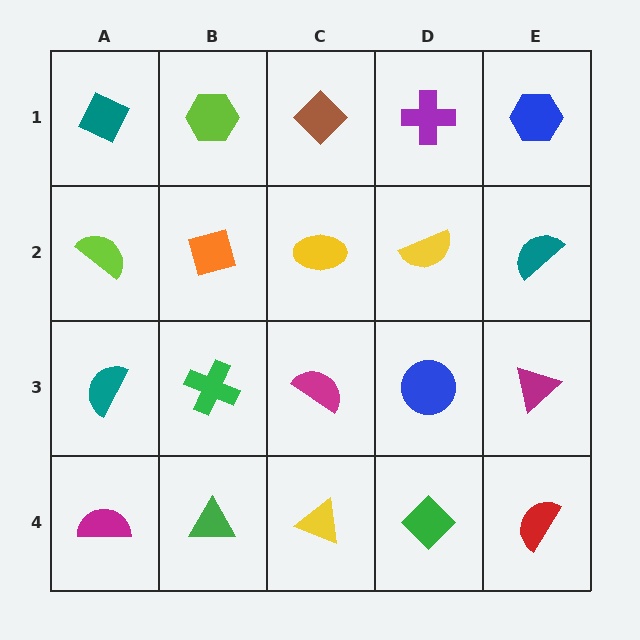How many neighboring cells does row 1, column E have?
2.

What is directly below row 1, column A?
A lime semicircle.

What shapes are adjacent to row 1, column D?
A yellow semicircle (row 2, column D), a brown diamond (row 1, column C), a blue hexagon (row 1, column E).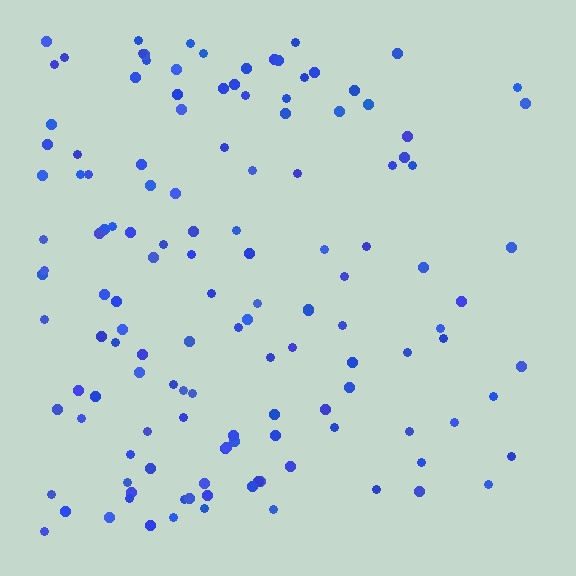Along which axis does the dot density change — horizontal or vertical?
Horizontal.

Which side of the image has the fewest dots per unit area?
The right.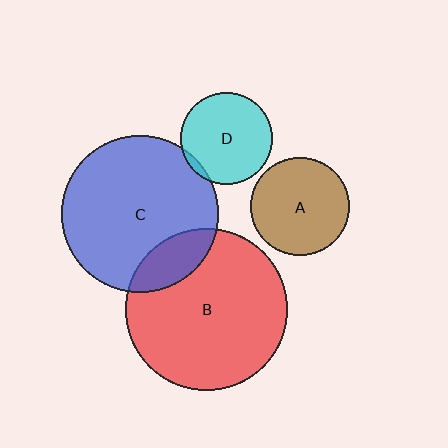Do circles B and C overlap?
Yes.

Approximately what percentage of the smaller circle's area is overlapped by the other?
Approximately 15%.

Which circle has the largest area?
Circle B (red).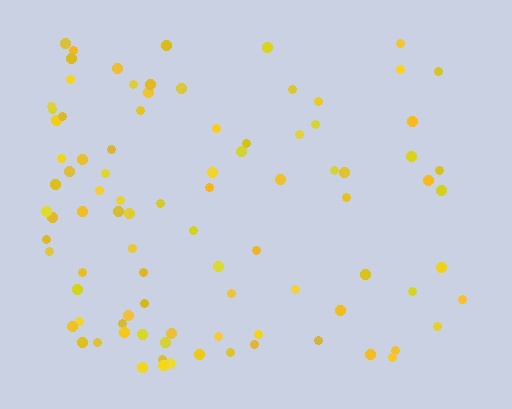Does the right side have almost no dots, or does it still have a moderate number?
Still a moderate number, just noticeably fewer than the left.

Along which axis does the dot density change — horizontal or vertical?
Horizontal.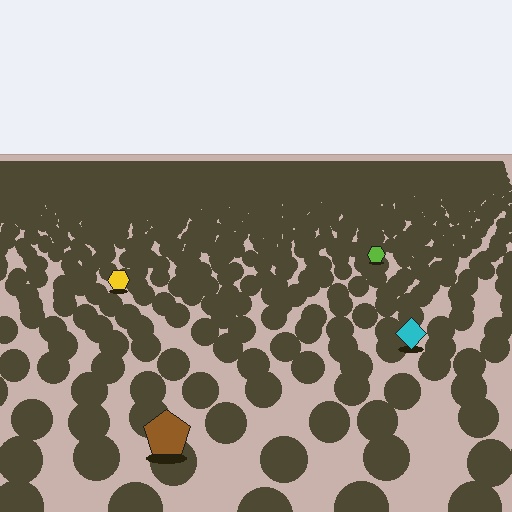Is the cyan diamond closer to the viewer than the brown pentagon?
No. The brown pentagon is closer — you can tell from the texture gradient: the ground texture is coarser near it.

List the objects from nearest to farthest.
From nearest to farthest: the brown pentagon, the cyan diamond, the yellow hexagon, the lime hexagon.